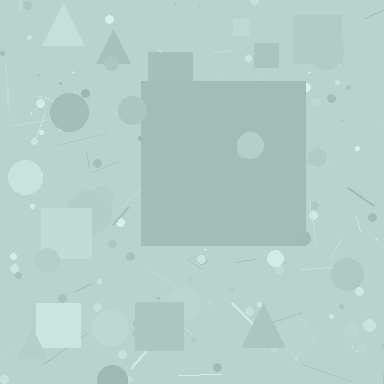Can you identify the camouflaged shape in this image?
The camouflaged shape is a square.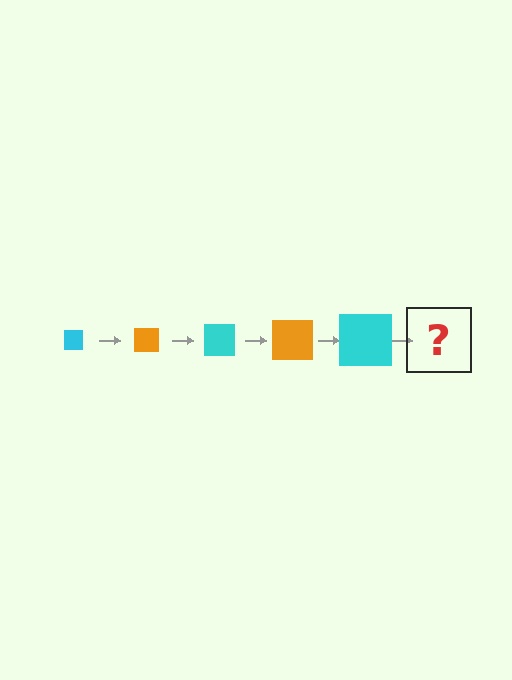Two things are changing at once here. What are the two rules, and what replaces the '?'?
The two rules are that the square grows larger each step and the color cycles through cyan and orange. The '?' should be an orange square, larger than the previous one.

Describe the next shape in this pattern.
It should be an orange square, larger than the previous one.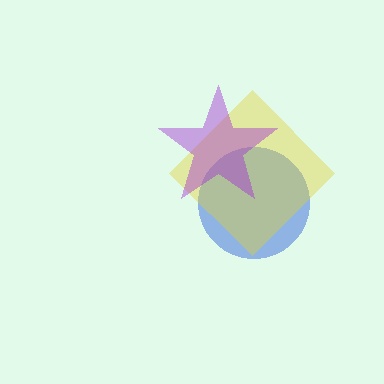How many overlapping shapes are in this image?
There are 3 overlapping shapes in the image.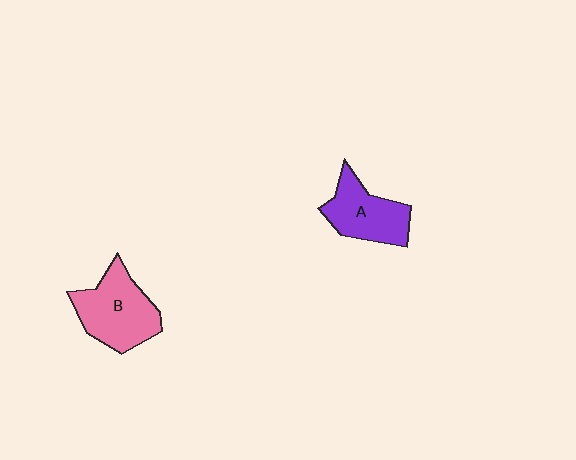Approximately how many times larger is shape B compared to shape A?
Approximately 1.2 times.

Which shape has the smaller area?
Shape A (purple).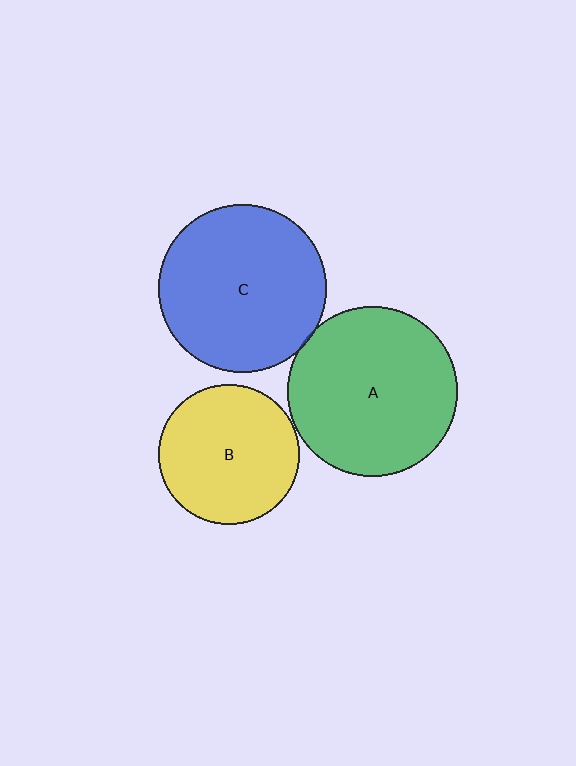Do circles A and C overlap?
Yes.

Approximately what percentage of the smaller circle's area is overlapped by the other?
Approximately 5%.